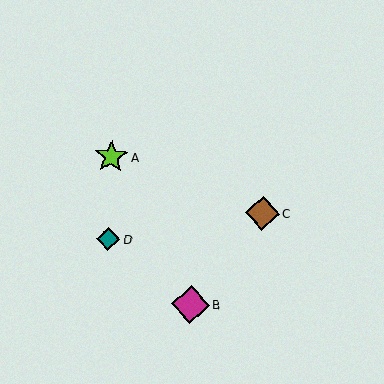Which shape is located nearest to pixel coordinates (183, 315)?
The magenta diamond (labeled B) at (191, 304) is nearest to that location.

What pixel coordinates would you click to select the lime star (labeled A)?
Click at (111, 157) to select the lime star A.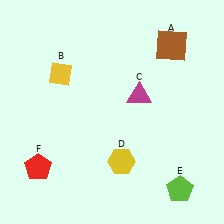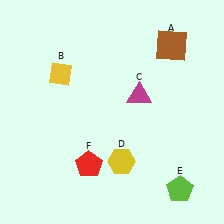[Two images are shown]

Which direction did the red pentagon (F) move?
The red pentagon (F) moved right.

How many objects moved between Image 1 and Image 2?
1 object moved between the two images.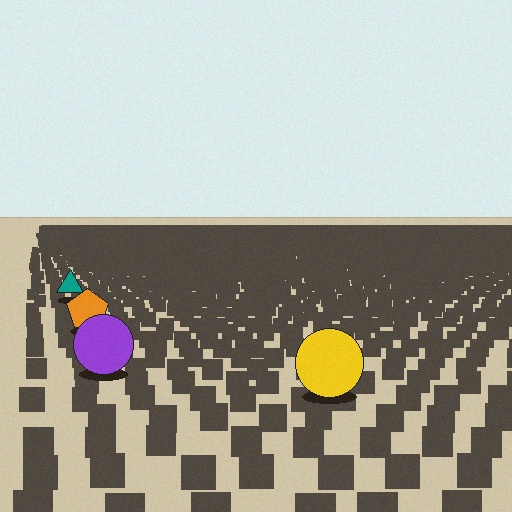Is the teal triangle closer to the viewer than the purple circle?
No. The purple circle is closer — you can tell from the texture gradient: the ground texture is coarser near it.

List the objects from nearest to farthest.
From nearest to farthest: the yellow circle, the purple circle, the orange pentagon, the teal triangle.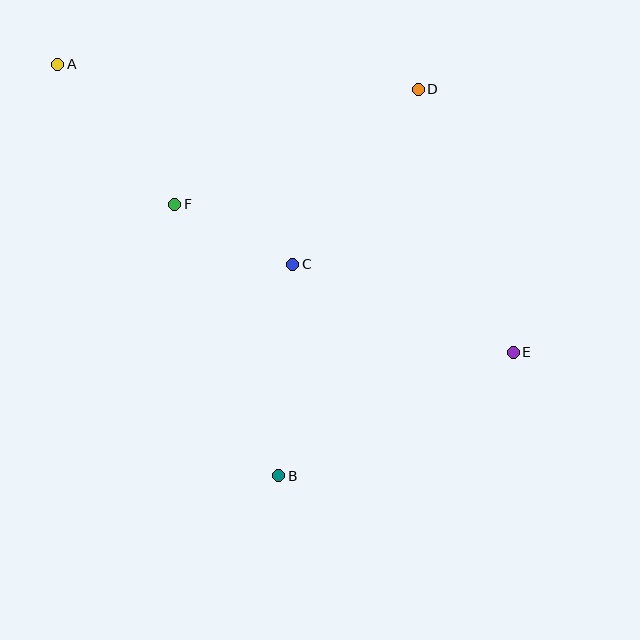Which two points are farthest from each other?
Points A and E are farthest from each other.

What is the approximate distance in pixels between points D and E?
The distance between D and E is approximately 280 pixels.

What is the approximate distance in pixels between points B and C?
The distance between B and C is approximately 212 pixels.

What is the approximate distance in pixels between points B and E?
The distance between B and E is approximately 265 pixels.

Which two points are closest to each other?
Points C and F are closest to each other.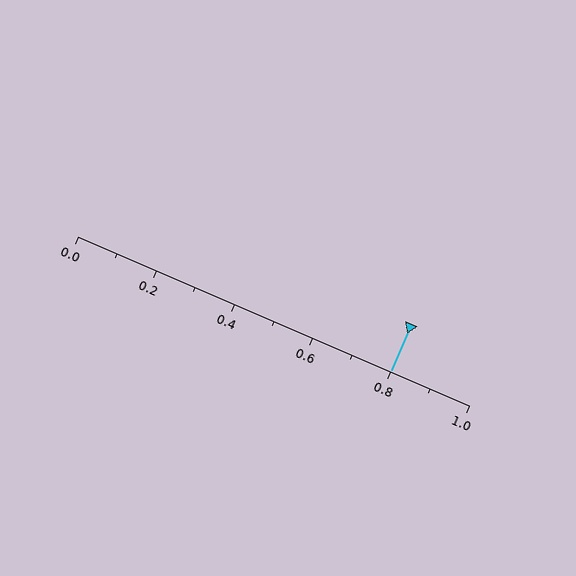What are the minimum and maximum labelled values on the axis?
The axis runs from 0.0 to 1.0.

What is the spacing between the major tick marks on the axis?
The major ticks are spaced 0.2 apart.